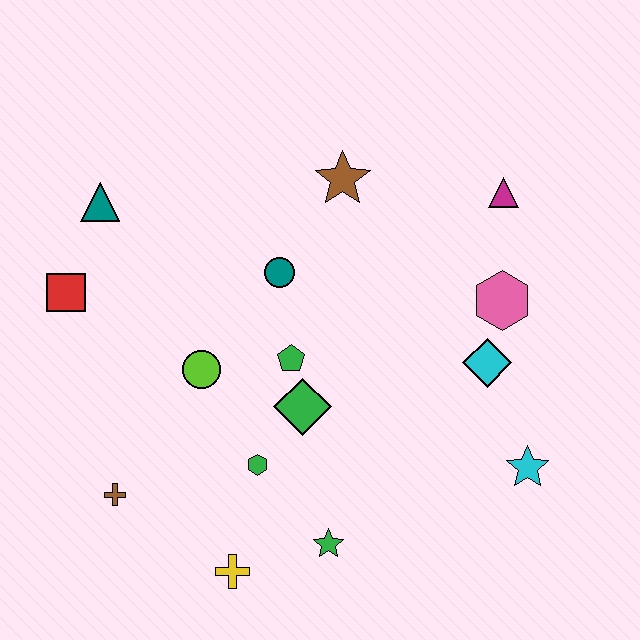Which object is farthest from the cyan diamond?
The red square is farthest from the cyan diamond.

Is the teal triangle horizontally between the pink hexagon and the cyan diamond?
No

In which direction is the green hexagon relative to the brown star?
The green hexagon is below the brown star.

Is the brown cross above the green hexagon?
No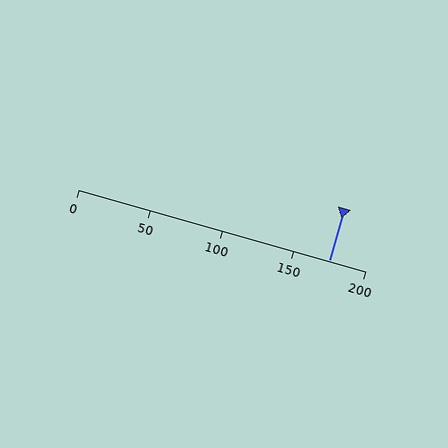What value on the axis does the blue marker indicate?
The marker indicates approximately 175.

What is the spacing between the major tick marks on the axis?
The major ticks are spaced 50 apart.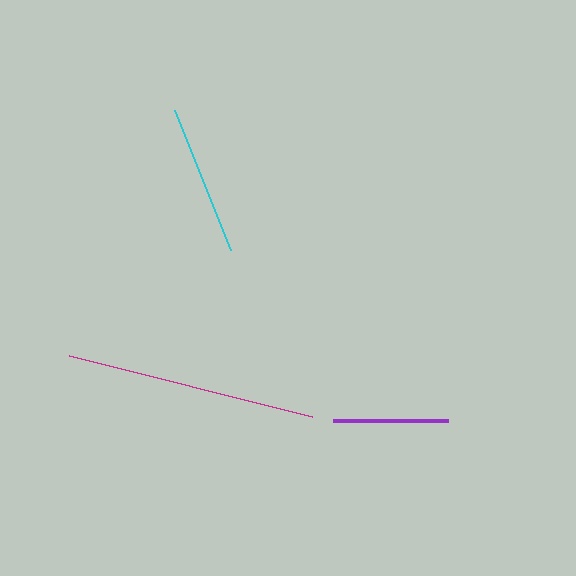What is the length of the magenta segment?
The magenta segment is approximately 250 pixels long.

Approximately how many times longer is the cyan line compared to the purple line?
The cyan line is approximately 1.3 times the length of the purple line.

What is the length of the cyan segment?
The cyan segment is approximately 151 pixels long.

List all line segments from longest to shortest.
From longest to shortest: magenta, cyan, purple.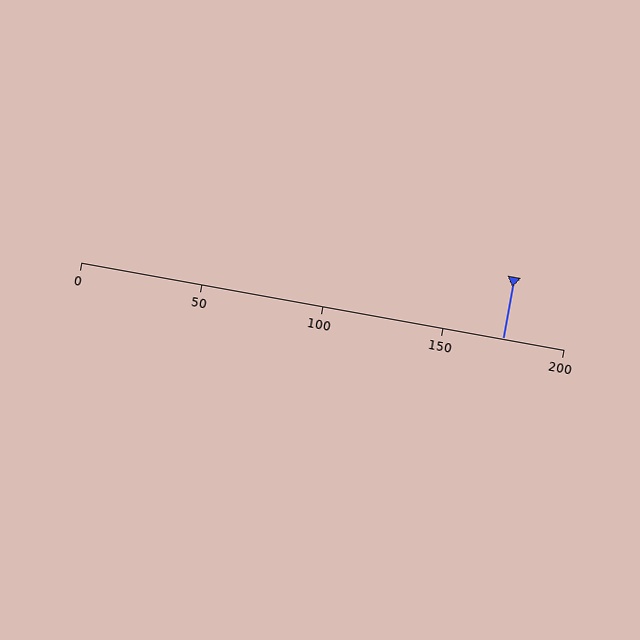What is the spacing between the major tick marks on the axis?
The major ticks are spaced 50 apart.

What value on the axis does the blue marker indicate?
The marker indicates approximately 175.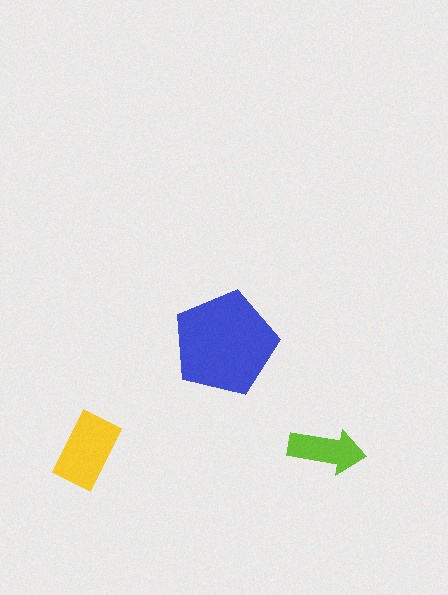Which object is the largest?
The blue pentagon.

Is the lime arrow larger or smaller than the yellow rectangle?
Smaller.